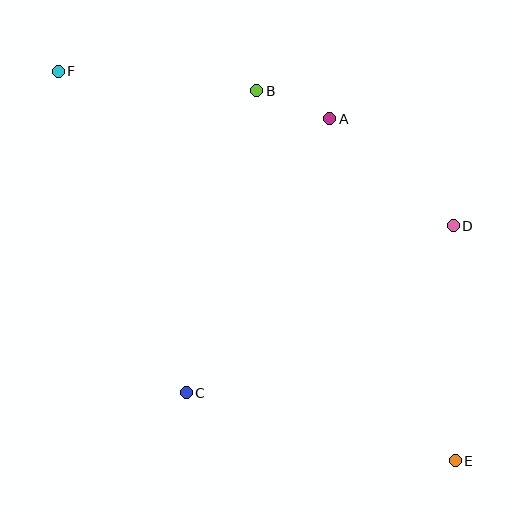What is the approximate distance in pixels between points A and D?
The distance between A and D is approximately 163 pixels.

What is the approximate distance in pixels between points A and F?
The distance between A and F is approximately 276 pixels.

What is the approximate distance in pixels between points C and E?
The distance between C and E is approximately 278 pixels.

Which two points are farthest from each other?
Points E and F are farthest from each other.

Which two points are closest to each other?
Points A and B are closest to each other.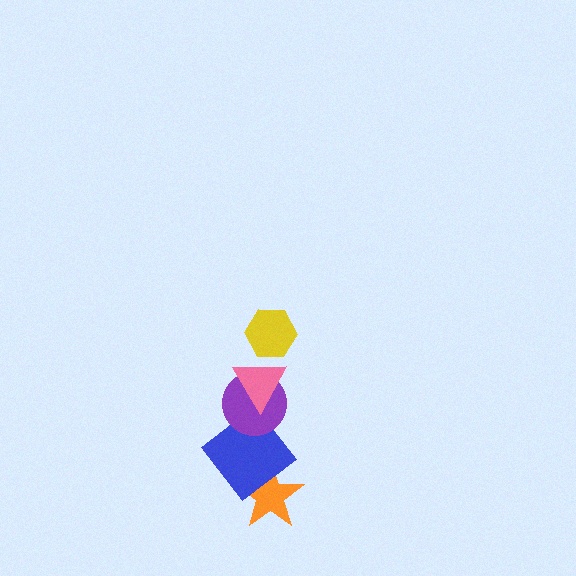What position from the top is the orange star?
The orange star is 5th from the top.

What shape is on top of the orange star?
The blue diamond is on top of the orange star.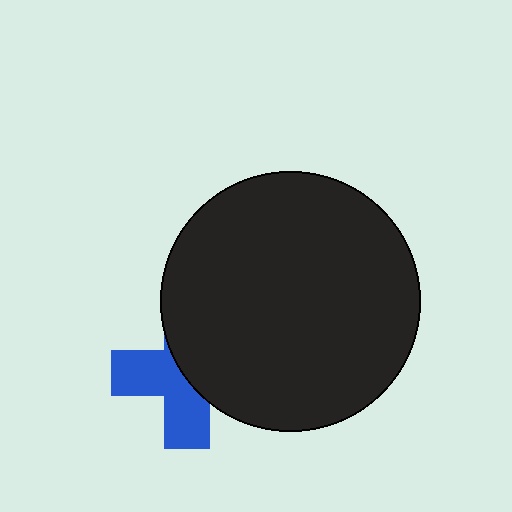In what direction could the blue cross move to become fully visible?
The blue cross could move left. That would shift it out from behind the black circle entirely.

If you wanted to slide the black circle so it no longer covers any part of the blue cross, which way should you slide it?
Slide it right — that is the most direct way to separate the two shapes.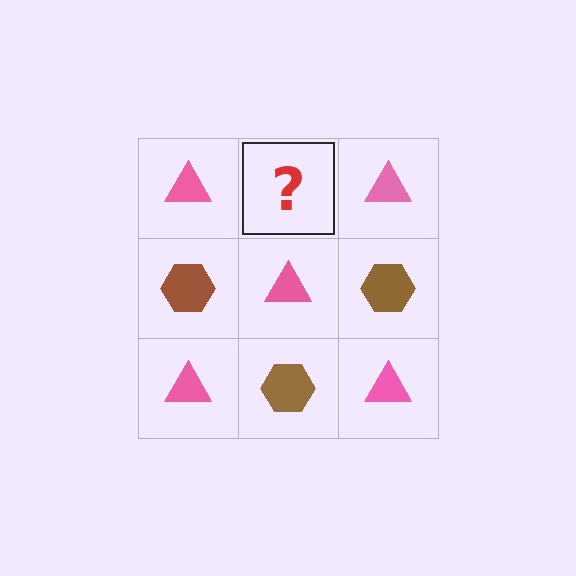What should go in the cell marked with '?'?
The missing cell should contain a brown hexagon.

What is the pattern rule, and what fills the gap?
The rule is that it alternates pink triangle and brown hexagon in a checkerboard pattern. The gap should be filled with a brown hexagon.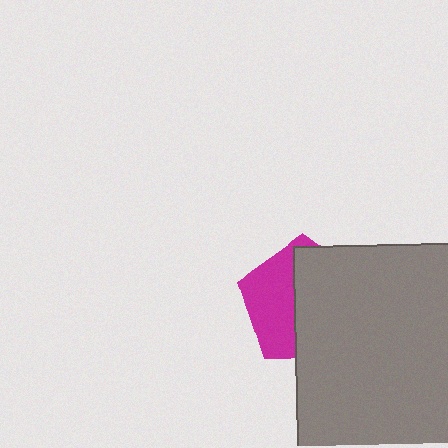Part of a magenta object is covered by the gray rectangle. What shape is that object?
It is a pentagon.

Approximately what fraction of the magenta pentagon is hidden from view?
Roughly 59% of the magenta pentagon is hidden behind the gray rectangle.